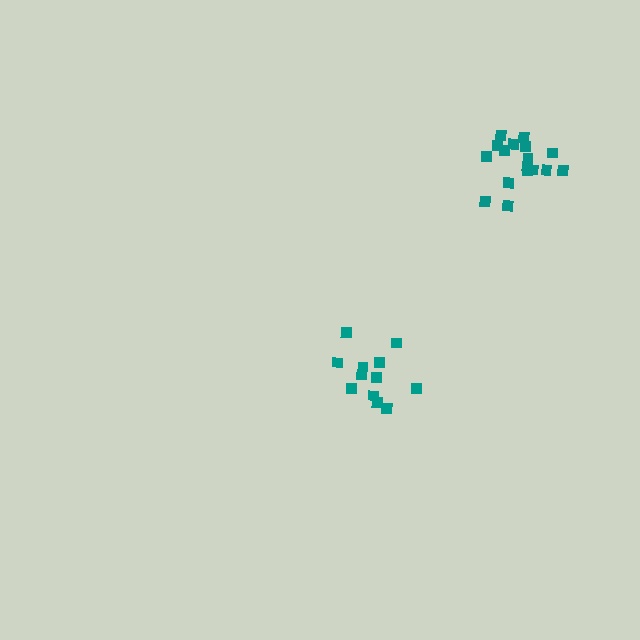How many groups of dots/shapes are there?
There are 2 groups.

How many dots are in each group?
Group 1: 17 dots, Group 2: 12 dots (29 total).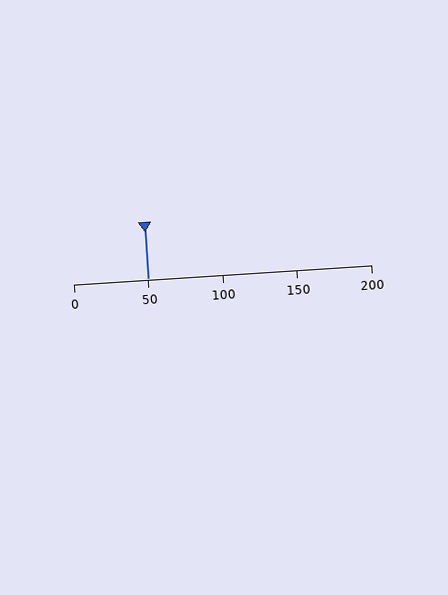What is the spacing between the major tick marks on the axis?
The major ticks are spaced 50 apart.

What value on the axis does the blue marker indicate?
The marker indicates approximately 50.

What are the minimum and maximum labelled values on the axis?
The axis runs from 0 to 200.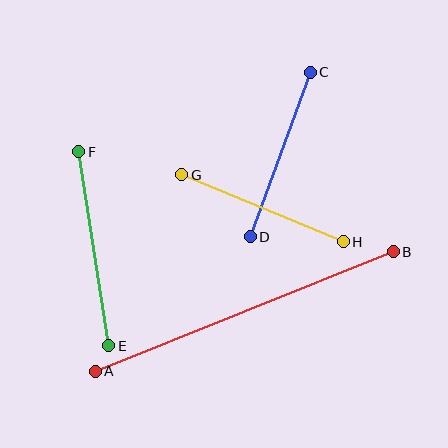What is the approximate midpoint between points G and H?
The midpoint is at approximately (263, 208) pixels.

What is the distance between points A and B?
The distance is approximately 321 pixels.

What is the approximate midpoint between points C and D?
The midpoint is at approximately (280, 155) pixels.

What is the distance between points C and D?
The distance is approximately 175 pixels.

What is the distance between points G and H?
The distance is approximately 175 pixels.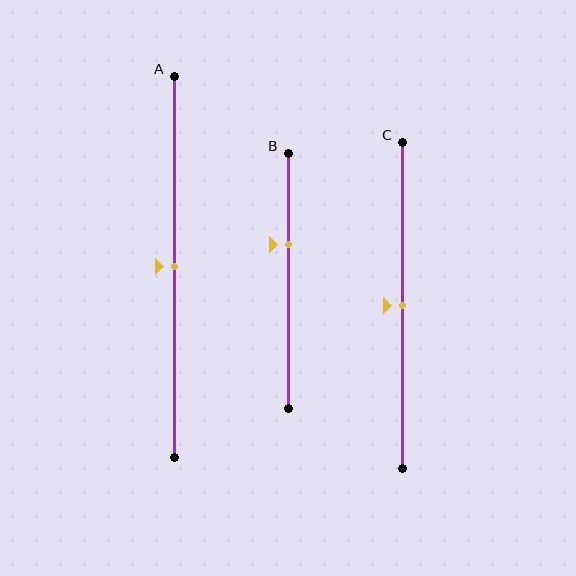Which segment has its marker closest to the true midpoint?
Segment A has its marker closest to the true midpoint.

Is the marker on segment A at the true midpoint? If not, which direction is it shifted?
Yes, the marker on segment A is at the true midpoint.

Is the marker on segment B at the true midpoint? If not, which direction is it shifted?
No, the marker on segment B is shifted upward by about 14% of the segment length.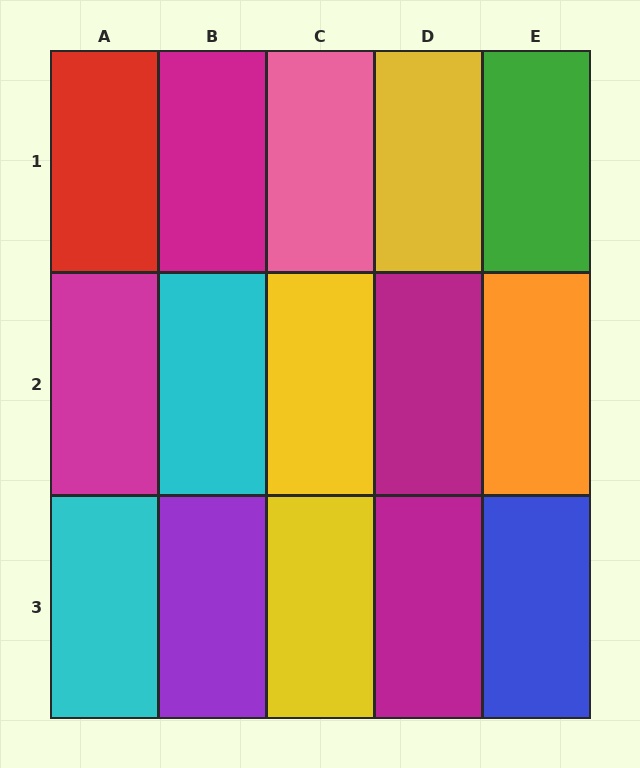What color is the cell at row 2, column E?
Orange.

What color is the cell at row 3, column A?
Cyan.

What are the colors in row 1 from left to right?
Red, magenta, pink, yellow, green.